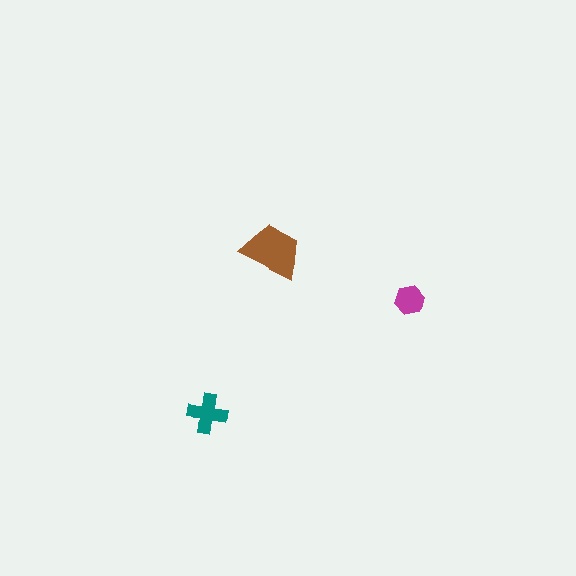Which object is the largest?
The brown trapezoid.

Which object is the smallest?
The magenta hexagon.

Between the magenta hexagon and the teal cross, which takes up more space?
The teal cross.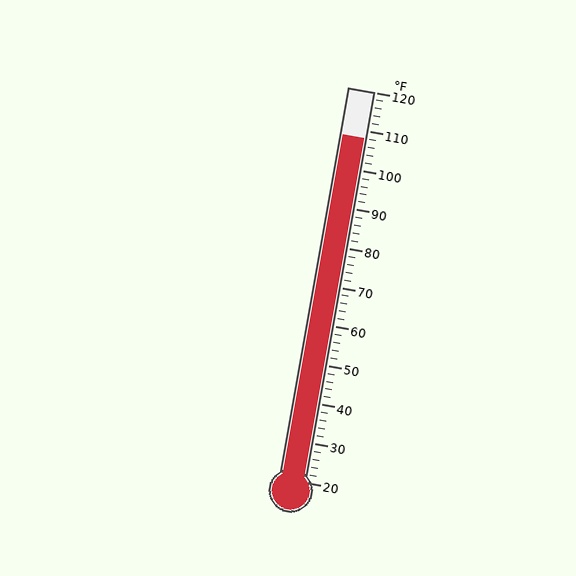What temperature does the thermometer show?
The thermometer shows approximately 108°F.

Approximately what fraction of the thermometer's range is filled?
The thermometer is filled to approximately 90% of its range.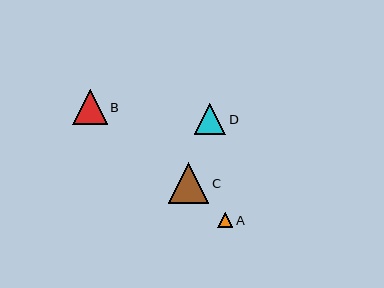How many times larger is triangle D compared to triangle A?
Triangle D is approximately 2.1 times the size of triangle A.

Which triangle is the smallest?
Triangle A is the smallest with a size of approximately 15 pixels.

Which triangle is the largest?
Triangle C is the largest with a size of approximately 41 pixels.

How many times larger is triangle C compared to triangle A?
Triangle C is approximately 2.7 times the size of triangle A.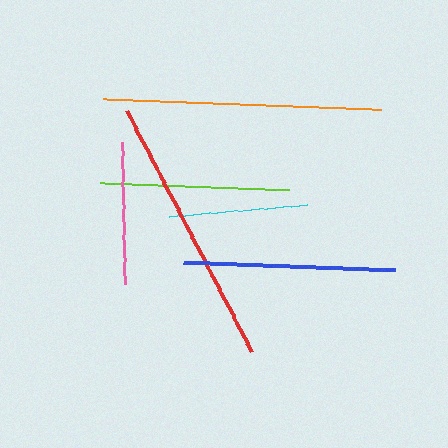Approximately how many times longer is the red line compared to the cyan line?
The red line is approximately 2.0 times the length of the cyan line.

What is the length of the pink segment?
The pink segment is approximately 142 pixels long.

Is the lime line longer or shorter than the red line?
The red line is longer than the lime line.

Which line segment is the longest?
The orange line is the longest at approximately 279 pixels.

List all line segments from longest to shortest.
From longest to shortest: orange, red, blue, lime, pink, cyan.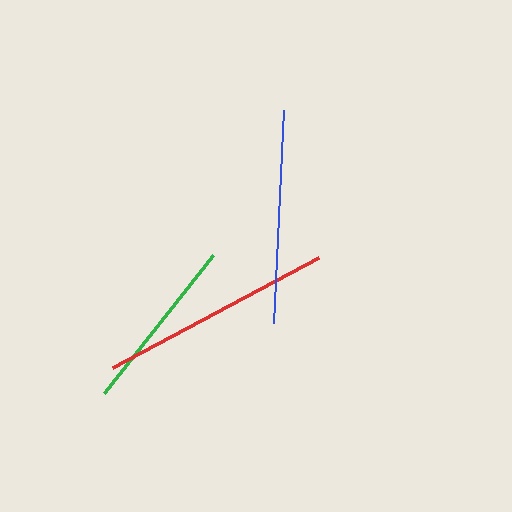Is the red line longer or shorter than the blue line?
The red line is longer than the blue line.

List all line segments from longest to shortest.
From longest to shortest: red, blue, green.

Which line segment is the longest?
The red line is the longest at approximately 233 pixels.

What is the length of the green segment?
The green segment is approximately 176 pixels long.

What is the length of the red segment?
The red segment is approximately 233 pixels long.